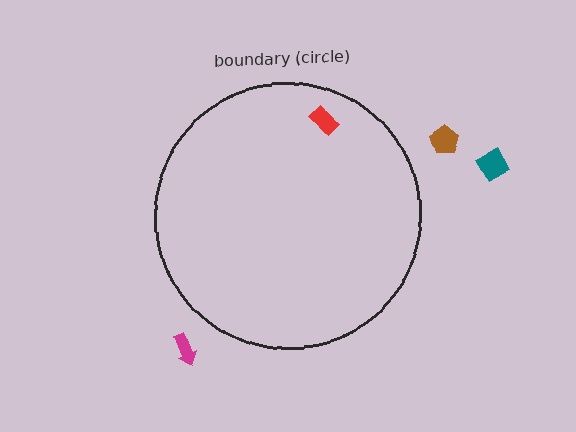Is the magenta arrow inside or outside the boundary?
Outside.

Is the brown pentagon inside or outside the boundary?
Outside.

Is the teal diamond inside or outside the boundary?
Outside.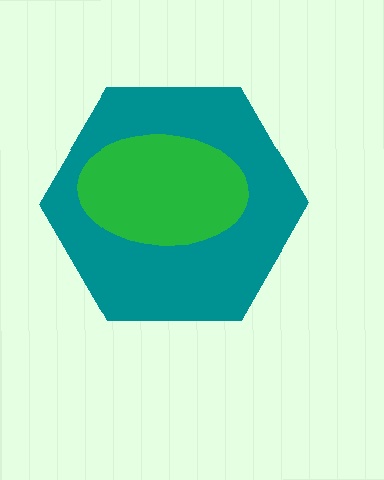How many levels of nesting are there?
2.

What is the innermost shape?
The green ellipse.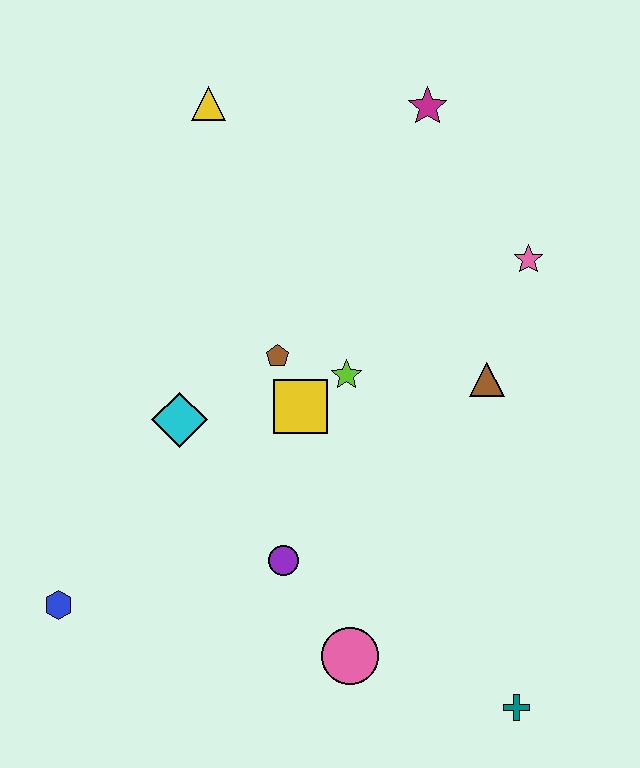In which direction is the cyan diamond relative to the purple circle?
The cyan diamond is above the purple circle.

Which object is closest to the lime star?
The yellow square is closest to the lime star.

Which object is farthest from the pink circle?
The yellow triangle is farthest from the pink circle.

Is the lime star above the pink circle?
Yes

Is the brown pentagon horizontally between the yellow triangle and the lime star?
Yes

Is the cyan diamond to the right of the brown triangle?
No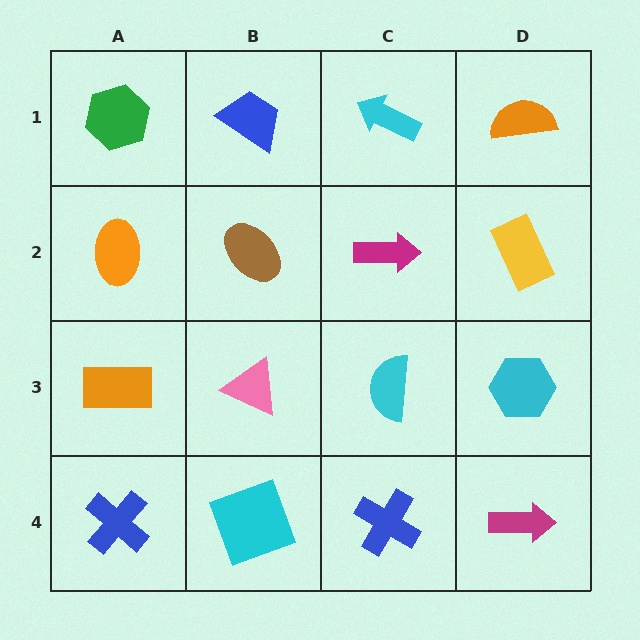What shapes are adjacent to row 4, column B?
A pink triangle (row 3, column B), a blue cross (row 4, column A), a blue cross (row 4, column C).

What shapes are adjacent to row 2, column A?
A green hexagon (row 1, column A), an orange rectangle (row 3, column A), a brown ellipse (row 2, column B).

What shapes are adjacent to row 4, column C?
A cyan semicircle (row 3, column C), a cyan square (row 4, column B), a magenta arrow (row 4, column D).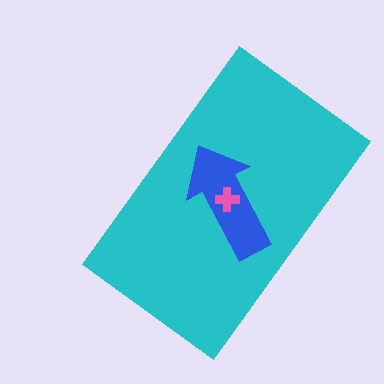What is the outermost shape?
The cyan rectangle.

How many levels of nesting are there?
3.